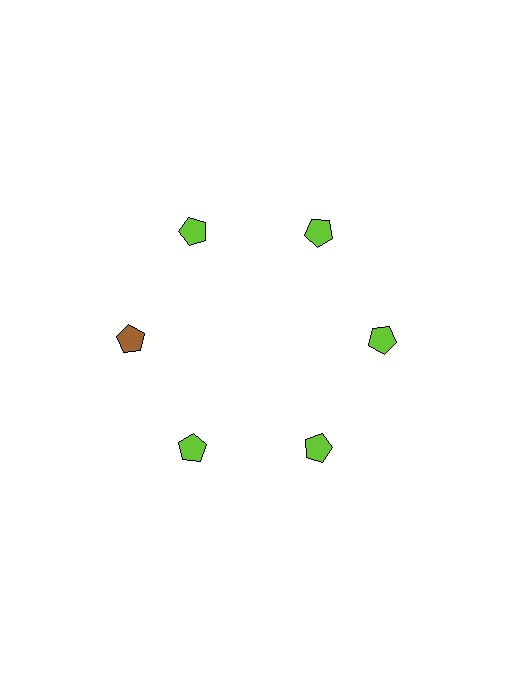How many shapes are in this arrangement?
There are 6 shapes arranged in a ring pattern.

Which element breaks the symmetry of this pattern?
The brown pentagon at roughly the 9 o'clock position breaks the symmetry. All other shapes are lime pentagons.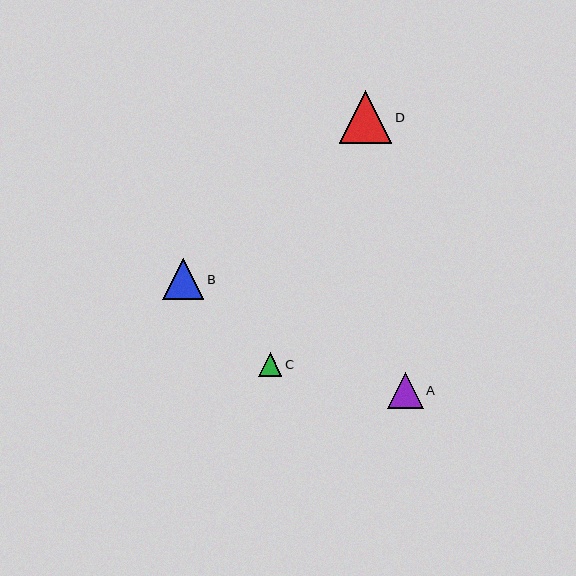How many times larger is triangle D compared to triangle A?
Triangle D is approximately 1.4 times the size of triangle A.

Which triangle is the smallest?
Triangle C is the smallest with a size of approximately 23 pixels.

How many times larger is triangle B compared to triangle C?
Triangle B is approximately 1.8 times the size of triangle C.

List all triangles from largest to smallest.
From largest to smallest: D, B, A, C.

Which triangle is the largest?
Triangle D is the largest with a size of approximately 52 pixels.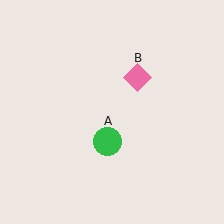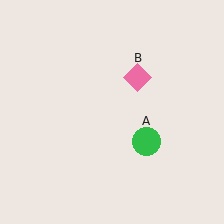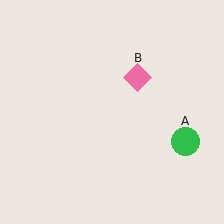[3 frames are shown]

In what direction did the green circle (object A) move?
The green circle (object A) moved right.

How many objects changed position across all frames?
1 object changed position: green circle (object A).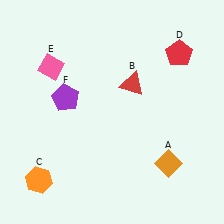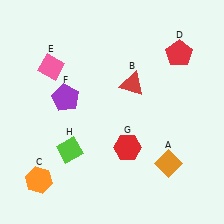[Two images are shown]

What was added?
A red hexagon (G), a lime diamond (H) were added in Image 2.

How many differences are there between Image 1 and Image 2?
There are 2 differences between the two images.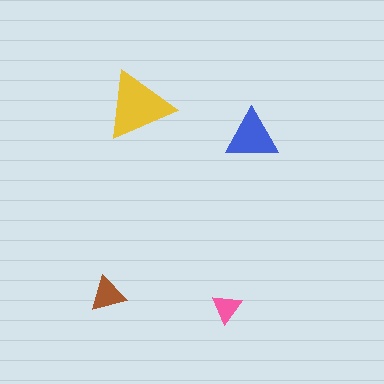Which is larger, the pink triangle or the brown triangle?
The brown one.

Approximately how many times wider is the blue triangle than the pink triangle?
About 2 times wider.